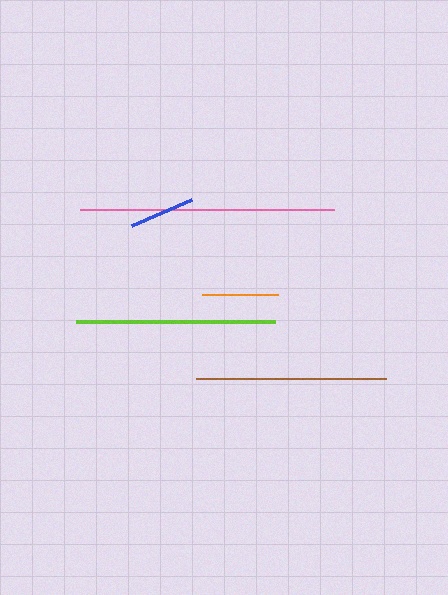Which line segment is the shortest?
The blue line is the shortest at approximately 65 pixels.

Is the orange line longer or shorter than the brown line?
The brown line is longer than the orange line.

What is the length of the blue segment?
The blue segment is approximately 65 pixels long.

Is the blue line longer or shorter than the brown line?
The brown line is longer than the blue line.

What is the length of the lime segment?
The lime segment is approximately 199 pixels long.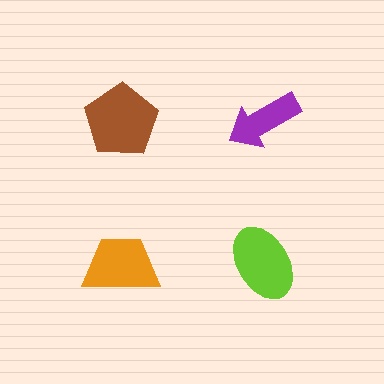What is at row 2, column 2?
A lime ellipse.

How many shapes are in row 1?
2 shapes.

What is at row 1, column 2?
A purple arrow.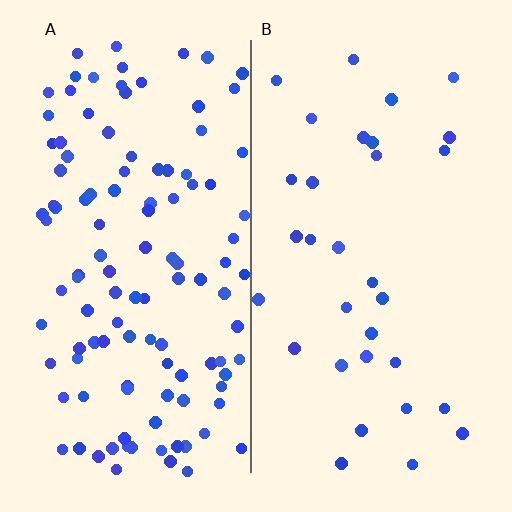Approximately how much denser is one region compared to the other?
Approximately 3.6× — region A over region B.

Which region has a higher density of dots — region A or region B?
A (the left).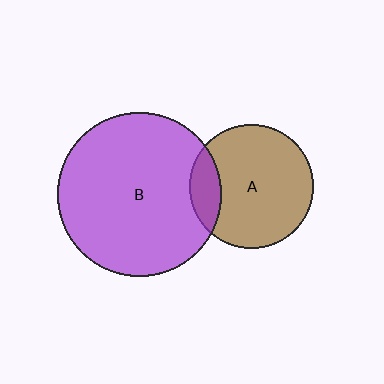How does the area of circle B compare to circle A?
Approximately 1.8 times.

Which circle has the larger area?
Circle B (purple).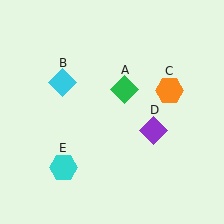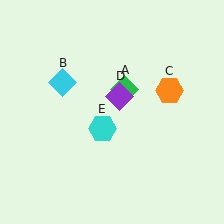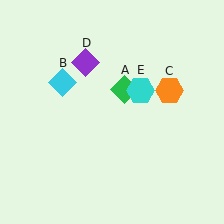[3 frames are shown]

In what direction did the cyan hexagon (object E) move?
The cyan hexagon (object E) moved up and to the right.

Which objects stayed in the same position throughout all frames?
Green diamond (object A) and cyan diamond (object B) and orange hexagon (object C) remained stationary.